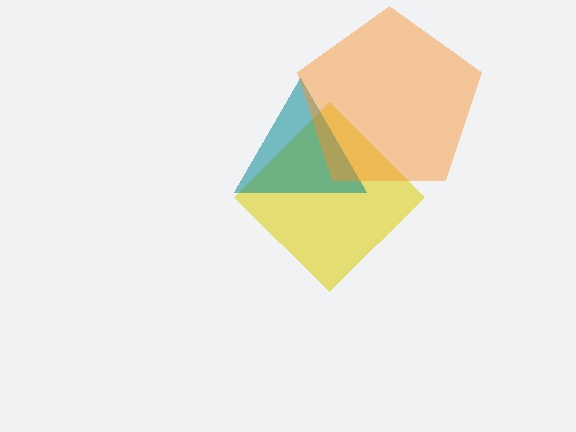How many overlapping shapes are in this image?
There are 3 overlapping shapes in the image.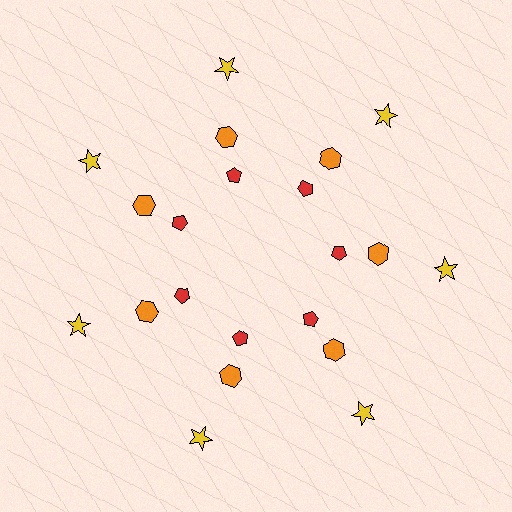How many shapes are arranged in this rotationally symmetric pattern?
There are 21 shapes, arranged in 7 groups of 3.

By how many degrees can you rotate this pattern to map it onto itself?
The pattern maps onto itself every 51 degrees of rotation.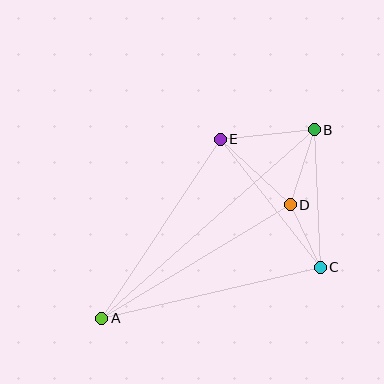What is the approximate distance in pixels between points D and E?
The distance between D and E is approximately 96 pixels.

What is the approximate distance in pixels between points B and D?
The distance between B and D is approximately 79 pixels.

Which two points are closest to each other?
Points C and D are closest to each other.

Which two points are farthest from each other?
Points A and B are farthest from each other.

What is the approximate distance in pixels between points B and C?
The distance between B and C is approximately 138 pixels.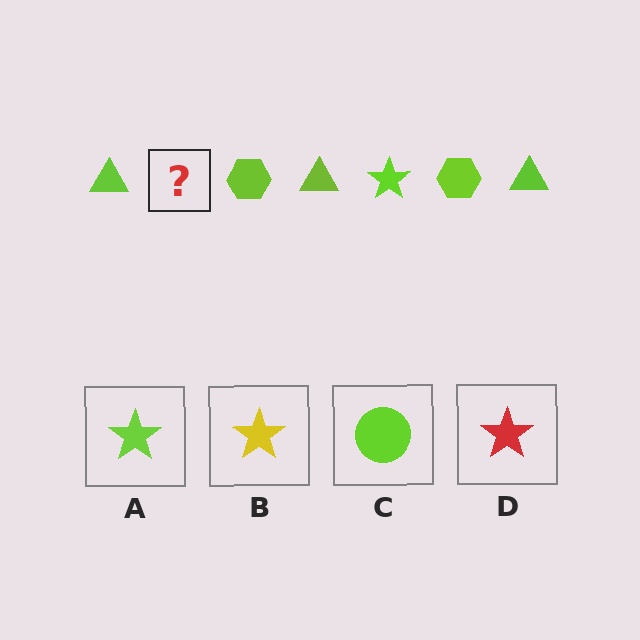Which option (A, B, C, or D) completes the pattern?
A.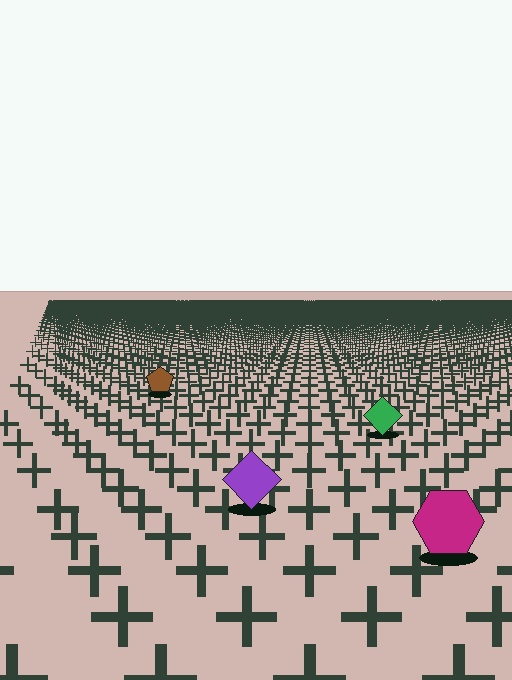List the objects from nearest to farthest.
From nearest to farthest: the magenta hexagon, the purple diamond, the green diamond, the brown pentagon.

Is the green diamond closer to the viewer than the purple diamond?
No. The purple diamond is closer — you can tell from the texture gradient: the ground texture is coarser near it.